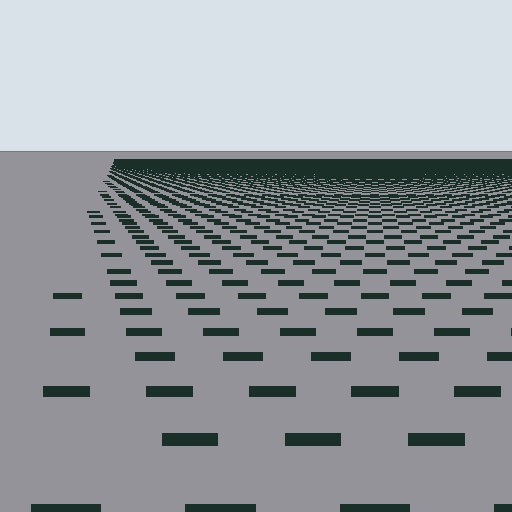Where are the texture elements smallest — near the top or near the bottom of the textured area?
Near the top.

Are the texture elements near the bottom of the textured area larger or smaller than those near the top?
Larger. Near the bottom, elements are closer to the viewer and appear at a bigger on-screen size.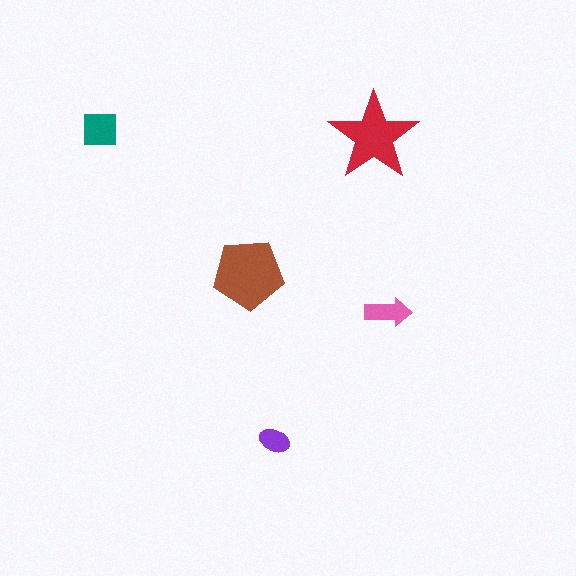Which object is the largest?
The brown pentagon.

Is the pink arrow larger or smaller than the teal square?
Smaller.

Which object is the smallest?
The purple ellipse.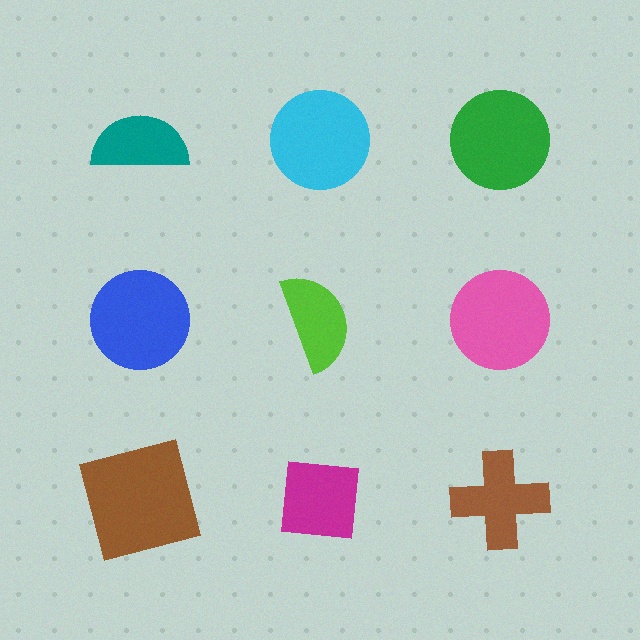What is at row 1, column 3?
A green circle.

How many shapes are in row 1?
3 shapes.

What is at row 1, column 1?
A teal semicircle.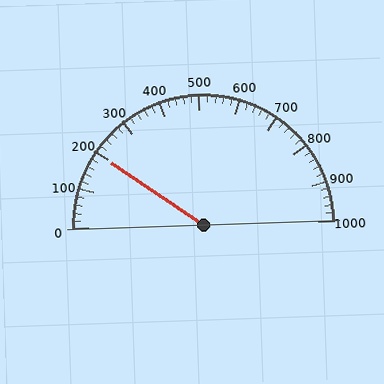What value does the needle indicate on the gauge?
The needle indicates approximately 200.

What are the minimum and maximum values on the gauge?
The gauge ranges from 0 to 1000.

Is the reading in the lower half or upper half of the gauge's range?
The reading is in the lower half of the range (0 to 1000).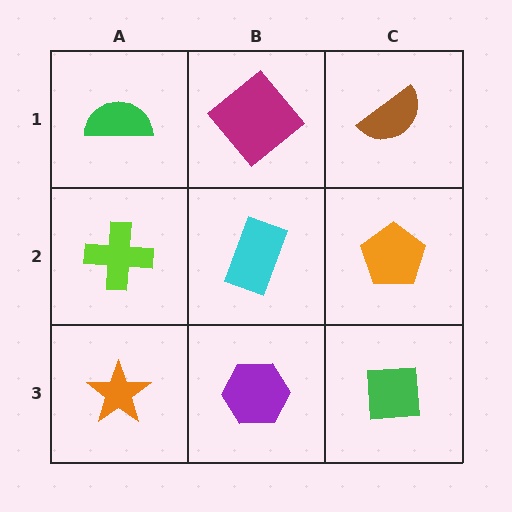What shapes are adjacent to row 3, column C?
An orange pentagon (row 2, column C), a purple hexagon (row 3, column B).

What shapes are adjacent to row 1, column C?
An orange pentagon (row 2, column C), a magenta diamond (row 1, column B).